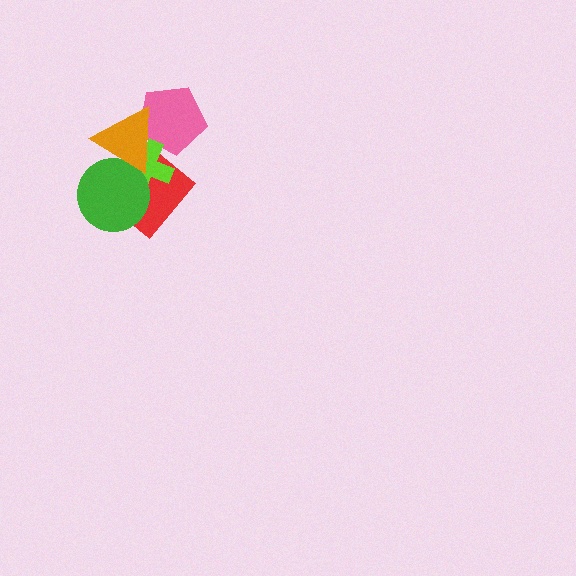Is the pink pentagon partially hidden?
Yes, it is partially covered by another shape.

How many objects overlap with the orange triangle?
4 objects overlap with the orange triangle.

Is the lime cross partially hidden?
Yes, it is partially covered by another shape.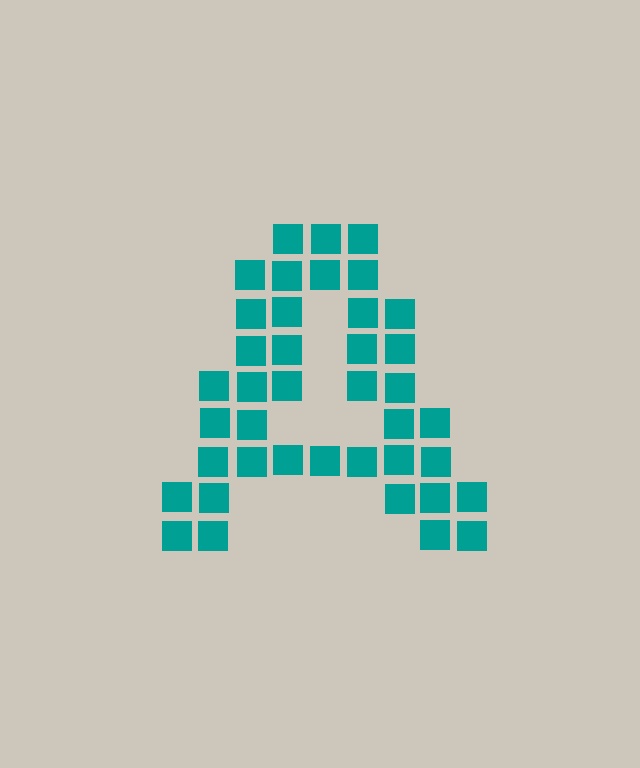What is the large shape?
The large shape is the letter A.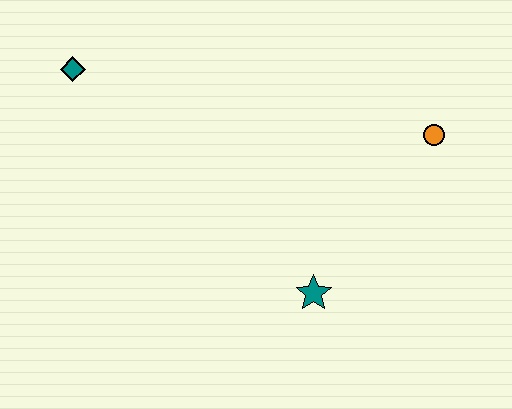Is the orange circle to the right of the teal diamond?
Yes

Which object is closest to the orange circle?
The teal star is closest to the orange circle.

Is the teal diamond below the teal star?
No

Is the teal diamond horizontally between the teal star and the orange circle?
No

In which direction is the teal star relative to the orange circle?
The teal star is below the orange circle.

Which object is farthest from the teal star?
The teal diamond is farthest from the teal star.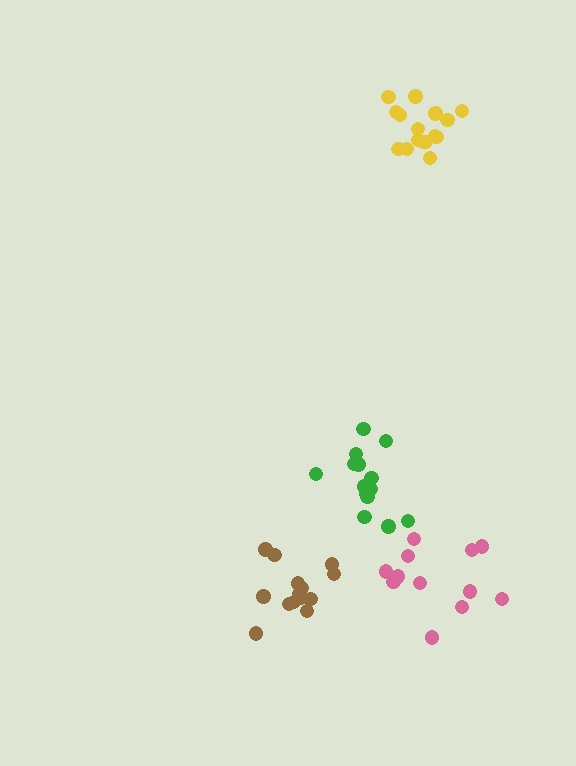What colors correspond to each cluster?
The clusters are colored: pink, green, yellow, brown.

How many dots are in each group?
Group 1: 12 dots, Group 2: 14 dots, Group 3: 16 dots, Group 4: 14 dots (56 total).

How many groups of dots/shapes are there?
There are 4 groups.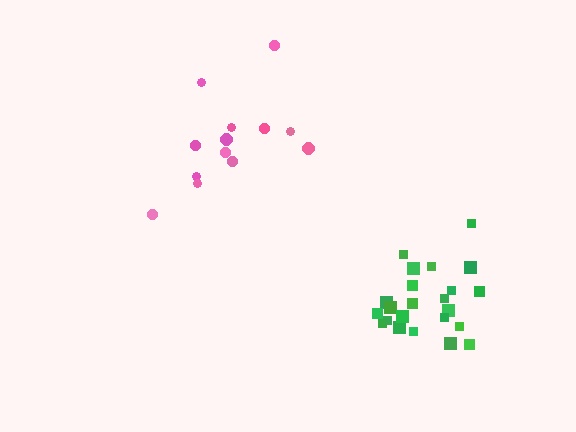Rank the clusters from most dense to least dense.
green, pink.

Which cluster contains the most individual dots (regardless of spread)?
Green (23).